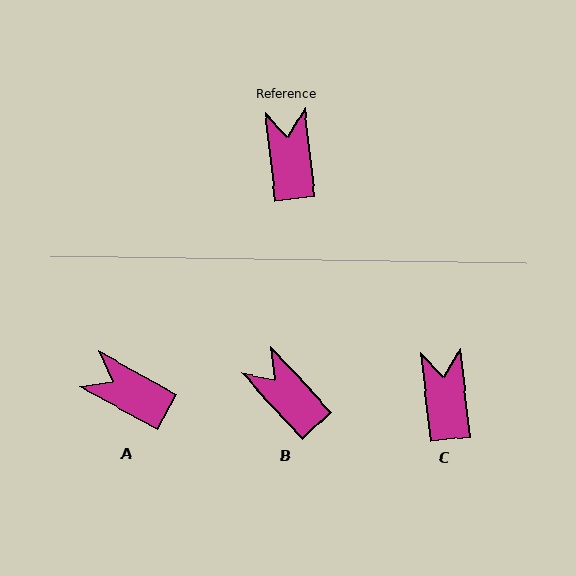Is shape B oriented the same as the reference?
No, it is off by about 36 degrees.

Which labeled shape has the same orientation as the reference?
C.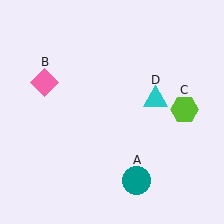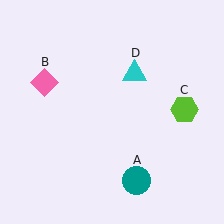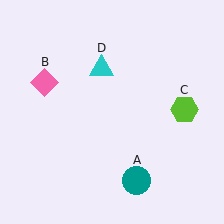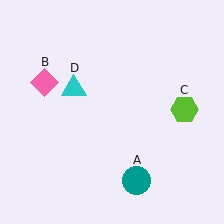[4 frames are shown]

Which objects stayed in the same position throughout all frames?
Teal circle (object A) and pink diamond (object B) and lime hexagon (object C) remained stationary.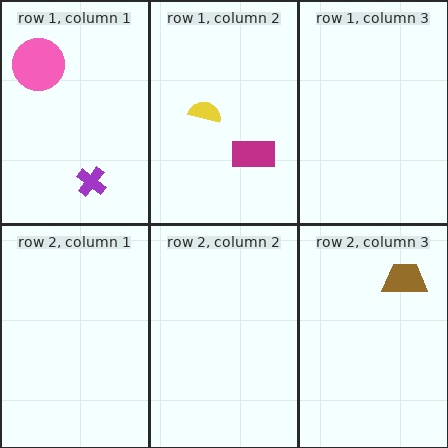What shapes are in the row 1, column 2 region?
The yellow semicircle, the magenta rectangle.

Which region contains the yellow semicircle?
The row 1, column 2 region.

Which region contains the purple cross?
The row 1, column 1 region.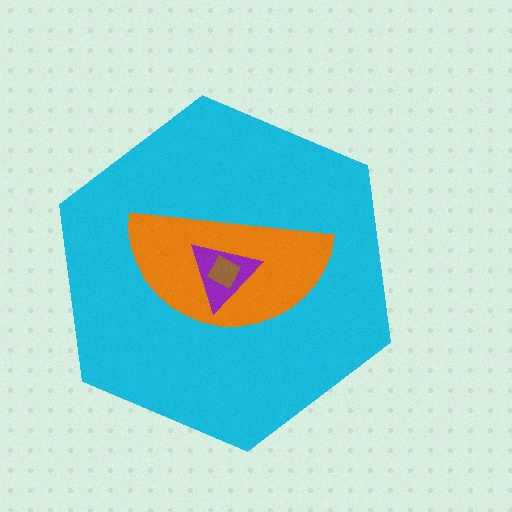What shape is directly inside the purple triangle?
The brown diamond.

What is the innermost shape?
The brown diamond.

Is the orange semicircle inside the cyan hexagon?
Yes.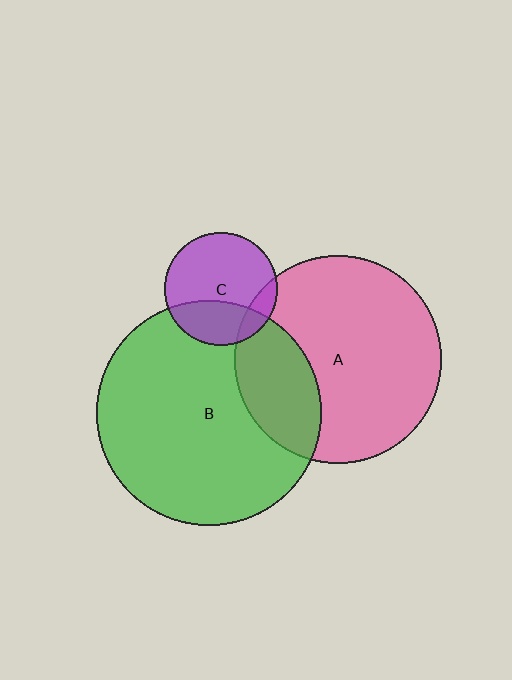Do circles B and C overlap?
Yes.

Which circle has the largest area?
Circle B (green).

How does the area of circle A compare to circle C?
Approximately 3.4 times.